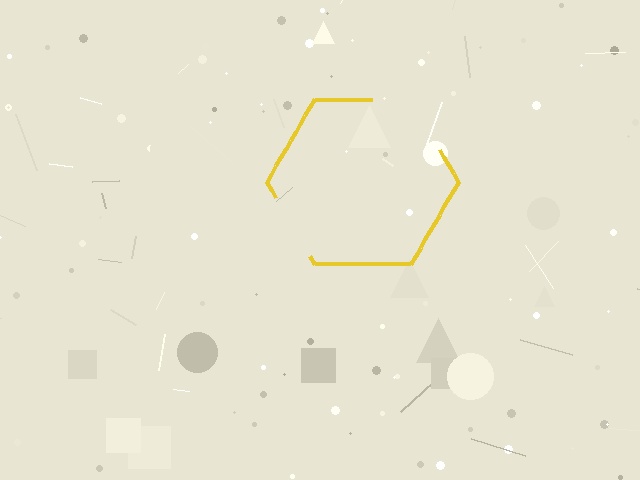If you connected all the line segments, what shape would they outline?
They would outline a hexagon.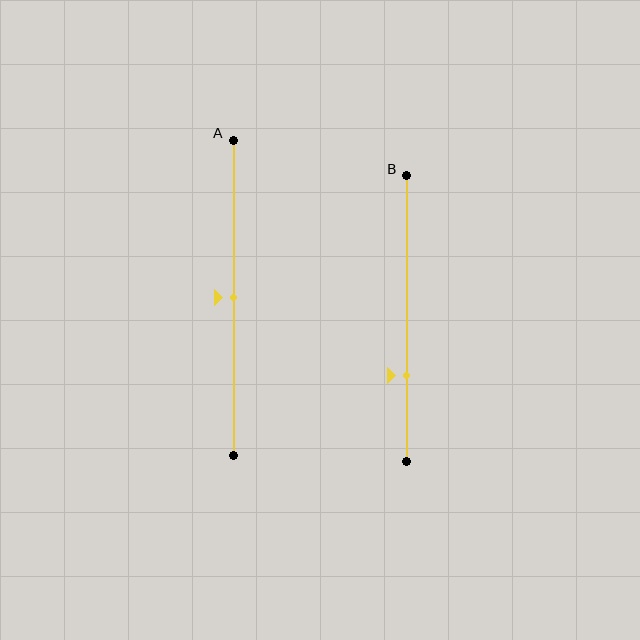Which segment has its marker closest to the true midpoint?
Segment A has its marker closest to the true midpoint.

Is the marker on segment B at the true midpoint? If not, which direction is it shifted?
No, the marker on segment B is shifted downward by about 20% of the segment length.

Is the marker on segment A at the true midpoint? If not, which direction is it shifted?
Yes, the marker on segment A is at the true midpoint.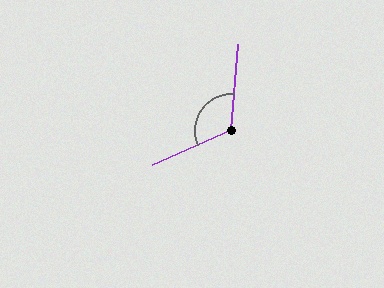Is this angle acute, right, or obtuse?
It is obtuse.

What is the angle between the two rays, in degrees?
Approximately 118 degrees.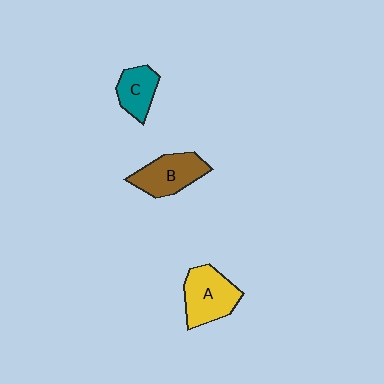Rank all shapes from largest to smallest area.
From largest to smallest: A (yellow), B (brown), C (teal).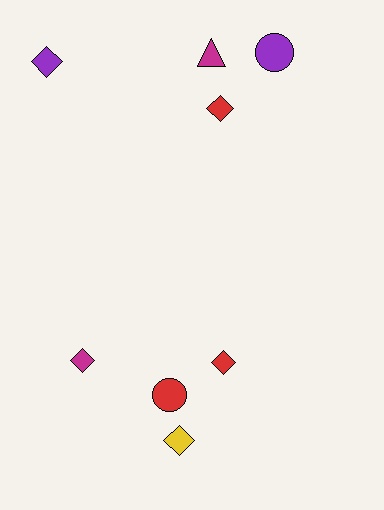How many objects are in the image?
There are 8 objects.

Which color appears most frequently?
Red, with 3 objects.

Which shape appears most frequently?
Diamond, with 5 objects.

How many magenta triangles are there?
There is 1 magenta triangle.